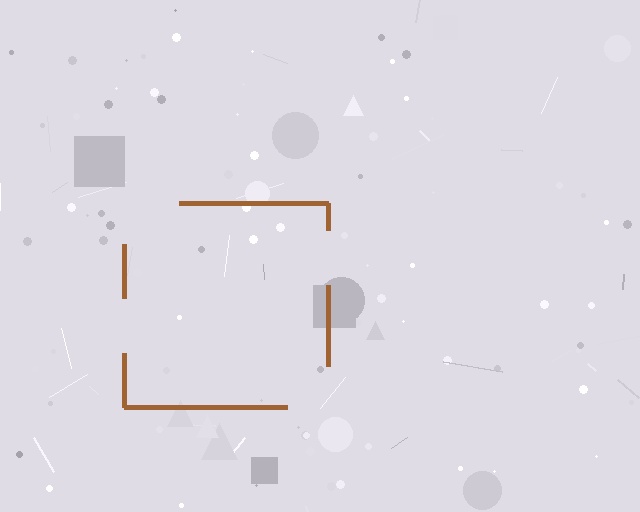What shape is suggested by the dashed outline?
The dashed outline suggests a square.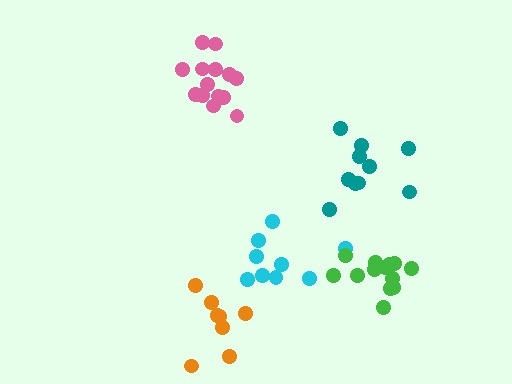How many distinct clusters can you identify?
There are 5 distinct clusters.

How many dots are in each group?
Group 1: 14 dots, Group 2: 9 dots, Group 3: 10 dots, Group 4: 8 dots, Group 5: 13 dots (54 total).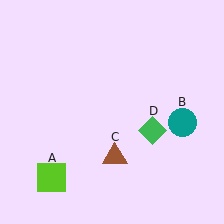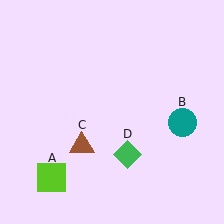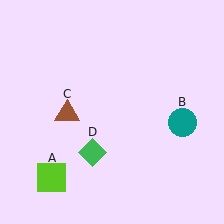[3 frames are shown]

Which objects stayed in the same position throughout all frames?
Lime square (object A) and teal circle (object B) remained stationary.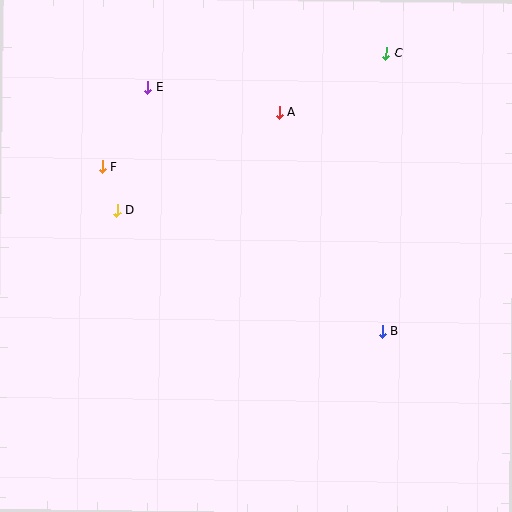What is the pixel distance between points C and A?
The distance between C and A is 123 pixels.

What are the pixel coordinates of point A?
Point A is at (279, 113).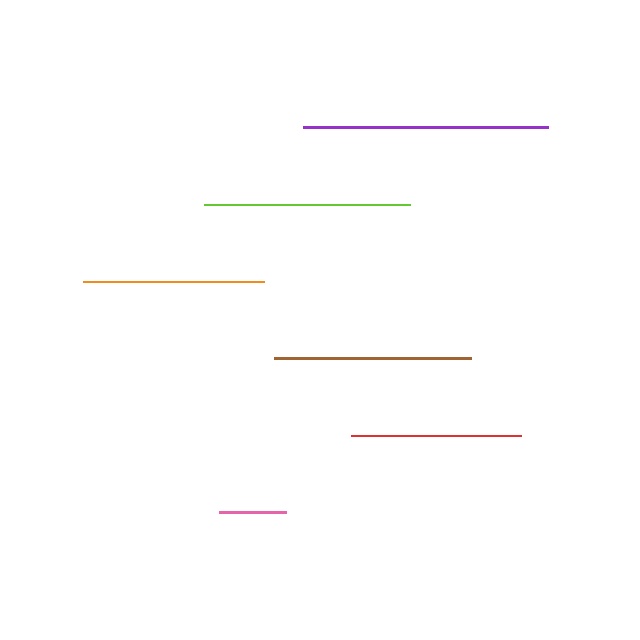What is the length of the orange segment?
The orange segment is approximately 180 pixels long.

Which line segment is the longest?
The purple line is the longest at approximately 245 pixels.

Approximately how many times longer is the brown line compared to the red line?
The brown line is approximately 1.2 times the length of the red line.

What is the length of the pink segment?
The pink segment is approximately 67 pixels long.